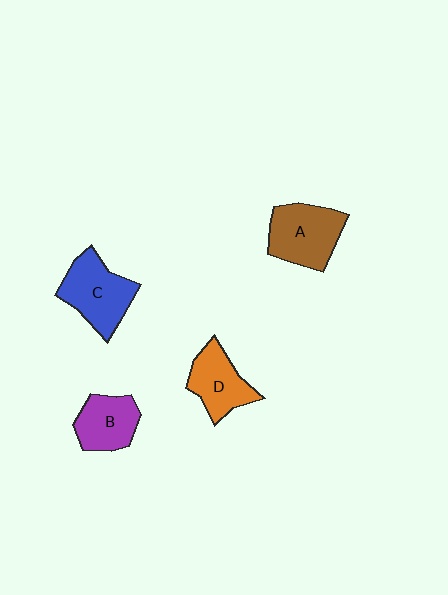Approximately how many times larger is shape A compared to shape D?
Approximately 1.2 times.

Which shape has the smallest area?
Shape B (purple).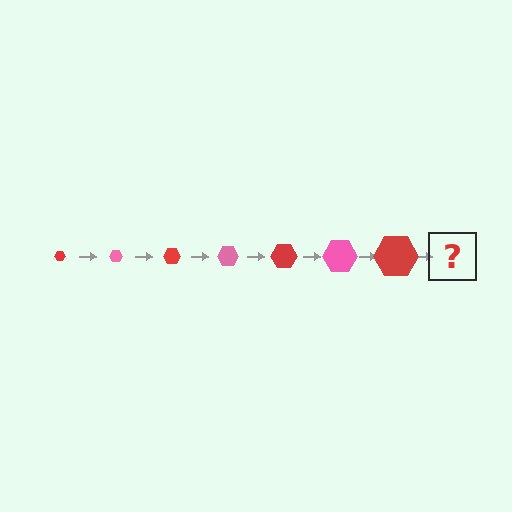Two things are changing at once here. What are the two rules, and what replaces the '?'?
The two rules are that the hexagon grows larger each step and the color cycles through red and pink. The '?' should be a pink hexagon, larger than the previous one.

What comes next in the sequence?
The next element should be a pink hexagon, larger than the previous one.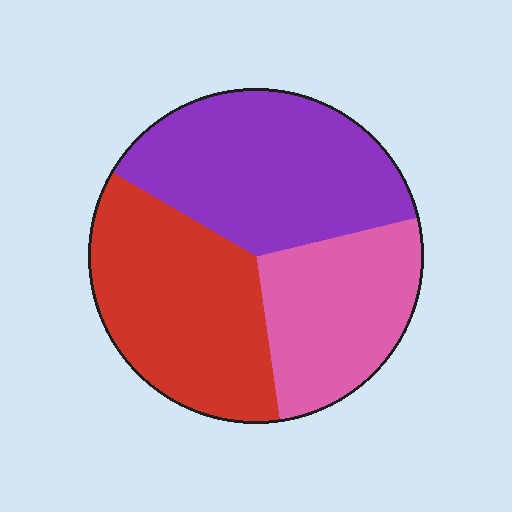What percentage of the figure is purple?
Purple covers 38% of the figure.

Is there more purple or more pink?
Purple.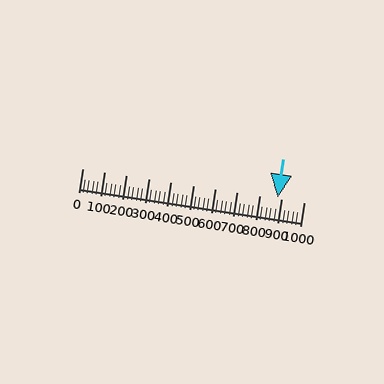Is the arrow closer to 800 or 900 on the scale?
The arrow is closer to 900.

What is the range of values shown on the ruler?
The ruler shows values from 0 to 1000.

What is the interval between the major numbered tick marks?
The major tick marks are spaced 100 units apart.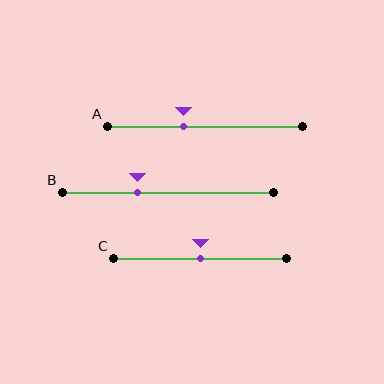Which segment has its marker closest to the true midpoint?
Segment C has its marker closest to the true midpoint.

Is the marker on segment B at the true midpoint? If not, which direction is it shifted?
No, the marker on segment B is shifted to the left by about 15% of the segment length.